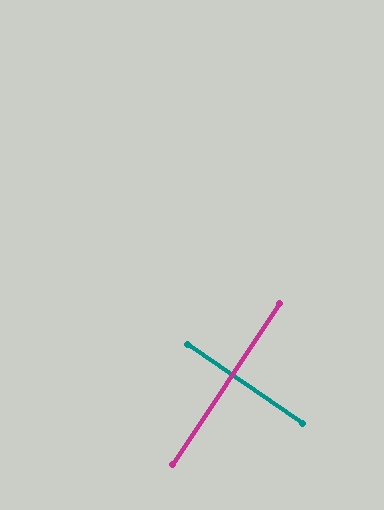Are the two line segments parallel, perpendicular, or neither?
Perpendicular — they meet at approximately 89°.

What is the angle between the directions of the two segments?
Approximately 89 degrees.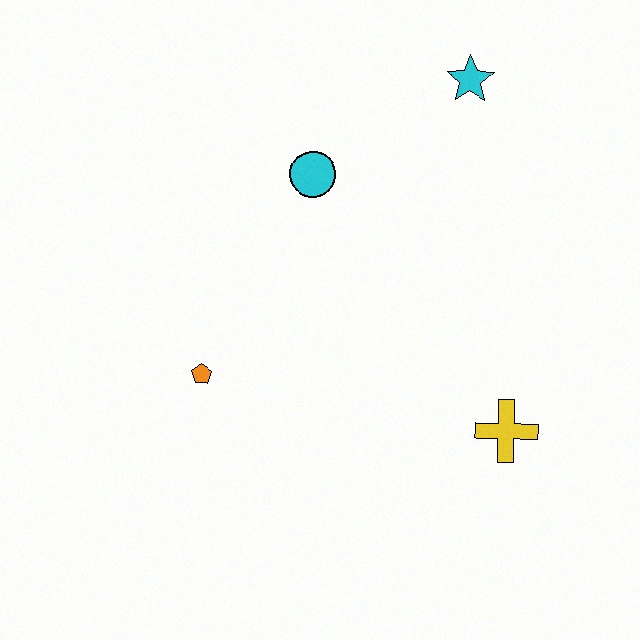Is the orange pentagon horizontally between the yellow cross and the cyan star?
No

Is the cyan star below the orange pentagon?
No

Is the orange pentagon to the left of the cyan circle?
Yes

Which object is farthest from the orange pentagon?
The cyan star is farthest from the orange pentagon.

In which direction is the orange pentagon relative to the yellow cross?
The orange pentagon is to the left of the yellow cross.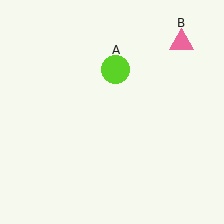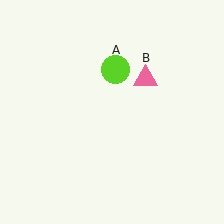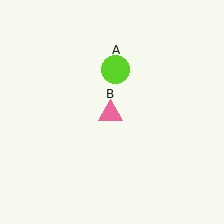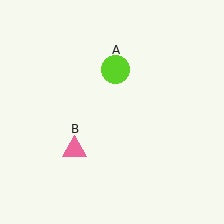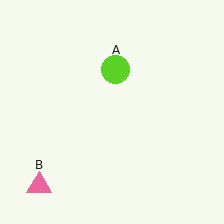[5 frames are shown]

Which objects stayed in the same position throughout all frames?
Lime circle (object A) remained stationary.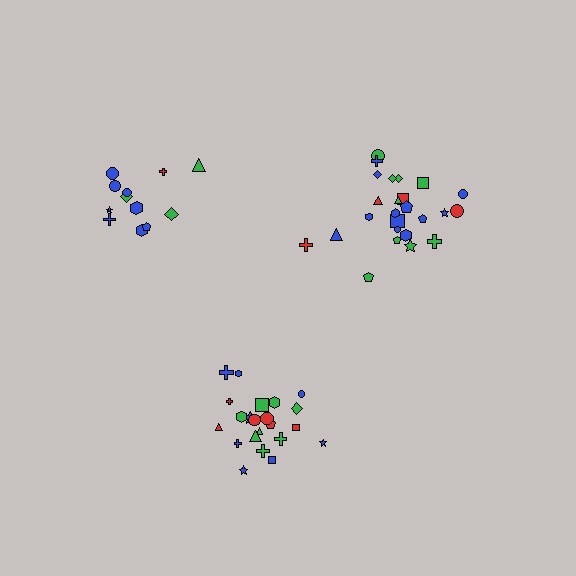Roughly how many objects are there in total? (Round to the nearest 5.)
Roughly 60 objects in total.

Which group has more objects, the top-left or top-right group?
The top-right group.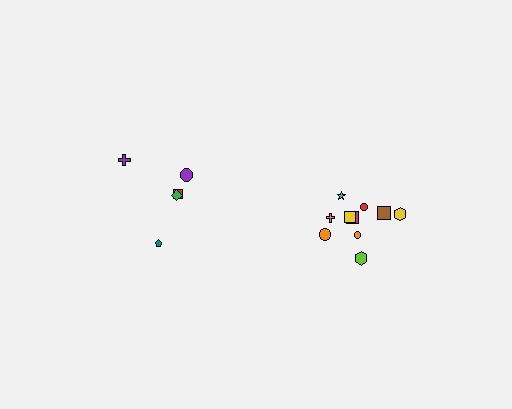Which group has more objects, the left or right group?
The right group.